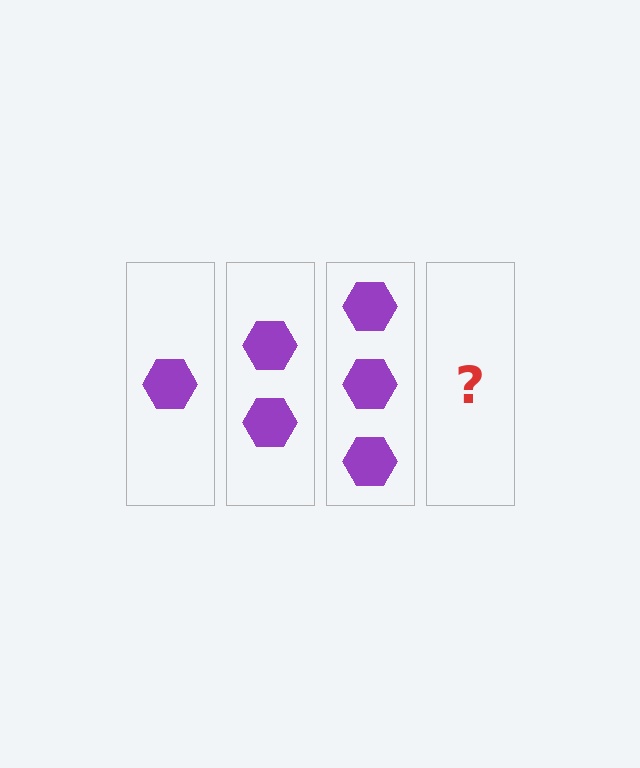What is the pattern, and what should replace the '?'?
The pattern is that each step adds one more hexagon. The '?' should be 4 hexagons.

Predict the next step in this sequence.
The next step is 4 hexagons.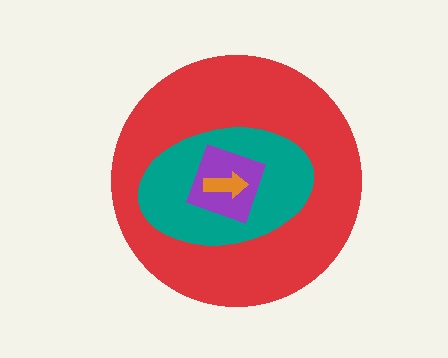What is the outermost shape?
The red circle.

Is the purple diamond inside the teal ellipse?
Yes.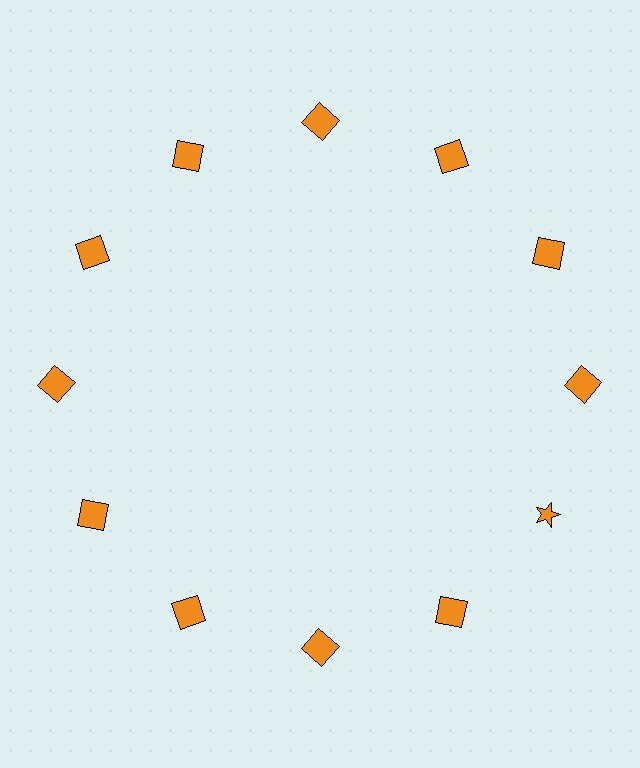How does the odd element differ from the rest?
It has a different shape: star instead of square.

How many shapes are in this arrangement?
There are 12 shapes arranged in a ring pattern.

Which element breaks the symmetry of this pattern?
The orange star at roughly the 4 o'clock position breaks the symmetry. All other shapes are orange squares.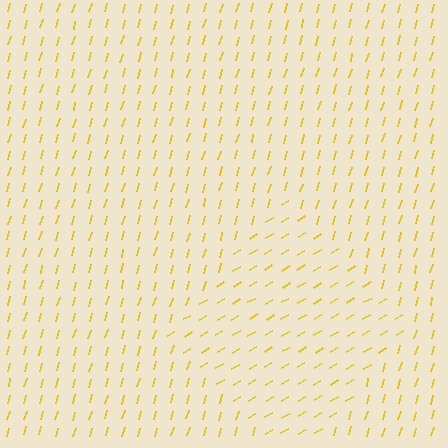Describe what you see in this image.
The image is filled with small yellow line segments. A diamond region in the image has lines oriented differently from the surrounding lines, creating a visible texture boundary.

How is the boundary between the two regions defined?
The boundary is defined purely by a change in line orientation (approximately 45 degrees difference). All lines are the same color and thickness.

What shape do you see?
I see a diamond.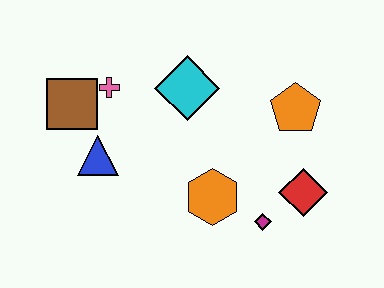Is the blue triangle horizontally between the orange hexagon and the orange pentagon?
No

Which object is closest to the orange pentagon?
The red diamond is closest to the orange pentagon.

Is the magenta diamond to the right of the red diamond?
No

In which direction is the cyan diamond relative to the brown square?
The cyan diamond is to the right of the brown square.